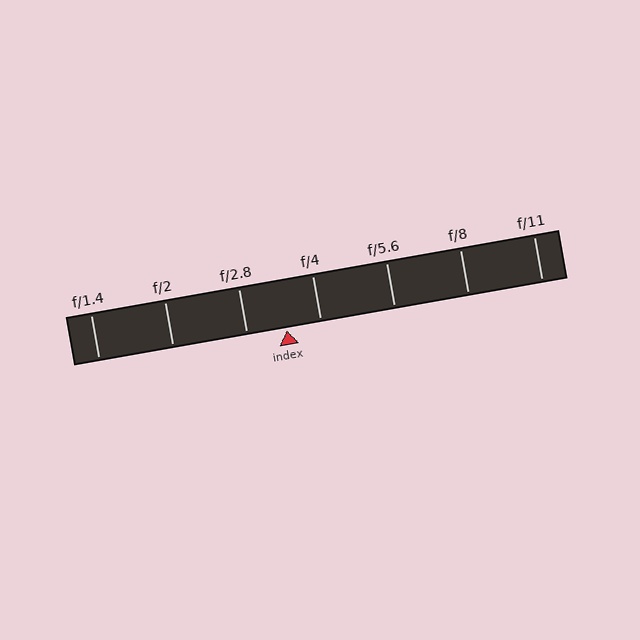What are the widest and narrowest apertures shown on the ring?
The widest aperture shown is f/1.4 and the narrowest is f/11.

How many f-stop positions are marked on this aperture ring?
There are 7 f-stop positions marked.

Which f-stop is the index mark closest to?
The index mark is closest to f/4.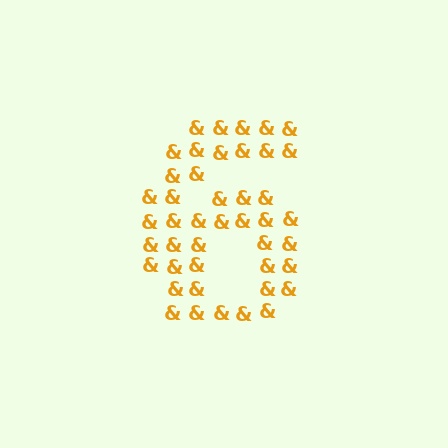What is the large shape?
The large shape is the digit 6.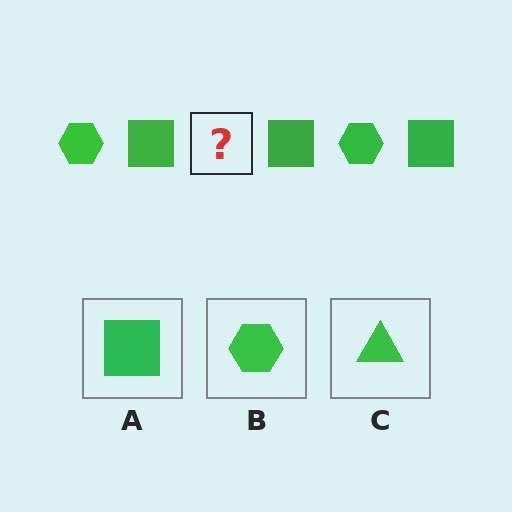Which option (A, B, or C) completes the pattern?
B.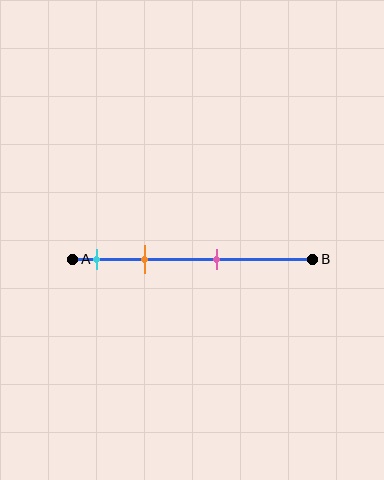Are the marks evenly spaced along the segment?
No, the marks are not evenly spaced.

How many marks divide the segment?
There are 3 marks dividing the segment.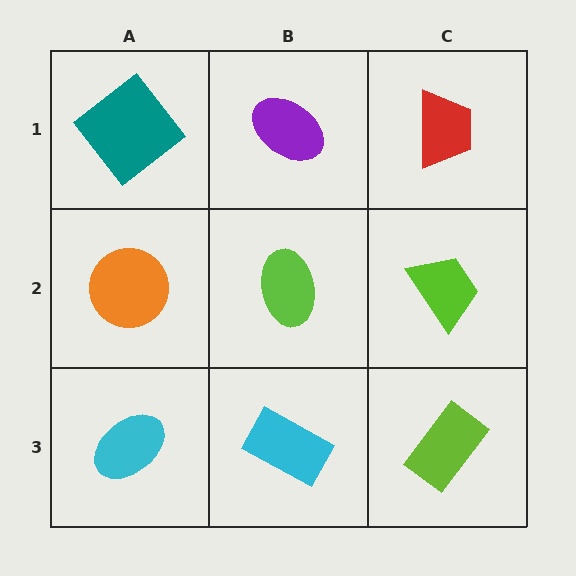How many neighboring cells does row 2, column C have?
3.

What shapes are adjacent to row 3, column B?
A lime ellipse (row 2, column B), a cyan ellipse (row 3, column A), a lime rectangle (row 3, column C).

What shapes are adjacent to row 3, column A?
An orange circle (row 2, column A), a cyan rectangle (row 3, column B).